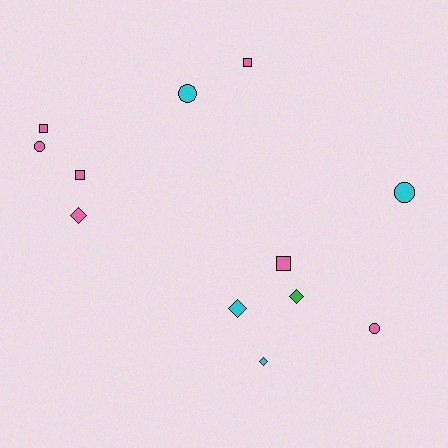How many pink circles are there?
There are 2 pink circles.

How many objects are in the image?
There are 12 objects.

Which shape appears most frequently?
Diamond, with 4 objects.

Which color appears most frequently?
Pink, with 7 objects.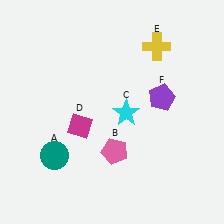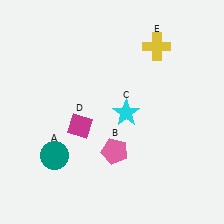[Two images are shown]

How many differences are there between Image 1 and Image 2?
There is 1 difference between the two images.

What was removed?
The purple pentagon (F) was removed in Image 2.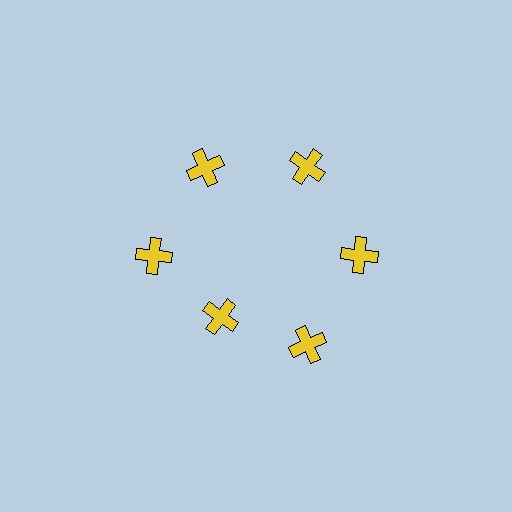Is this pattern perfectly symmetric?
No. The 6 yellow crosses are arranged in a ring, but one element near the 7 o'clock position is pulled inward toward the center, breaking the 6-fold rotational symmetry.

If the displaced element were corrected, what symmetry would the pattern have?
It would have 6-fold rotational symmetry — the pattern would map onto itself every 60 degrees.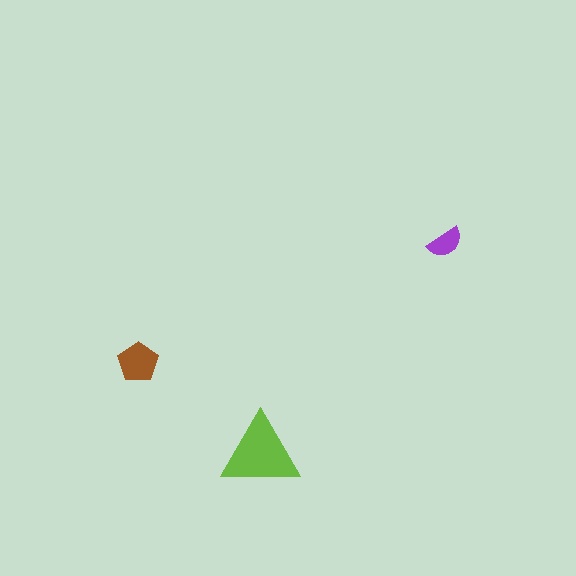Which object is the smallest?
The purple semicircle.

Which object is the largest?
The lime triangle.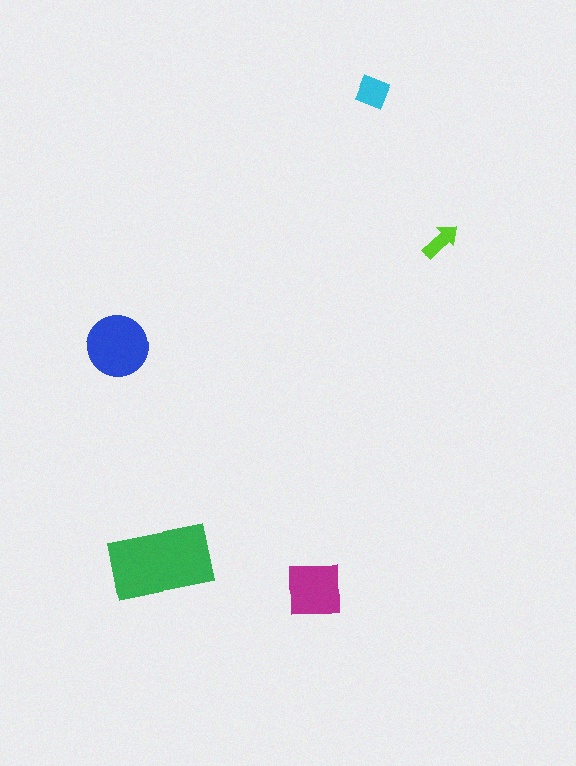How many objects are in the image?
There are 5 objects in the image.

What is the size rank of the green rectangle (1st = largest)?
1st.